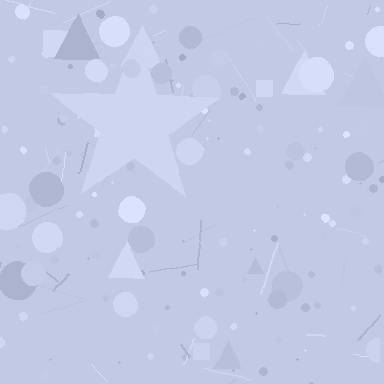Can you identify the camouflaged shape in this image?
The camouflaged shape is a star.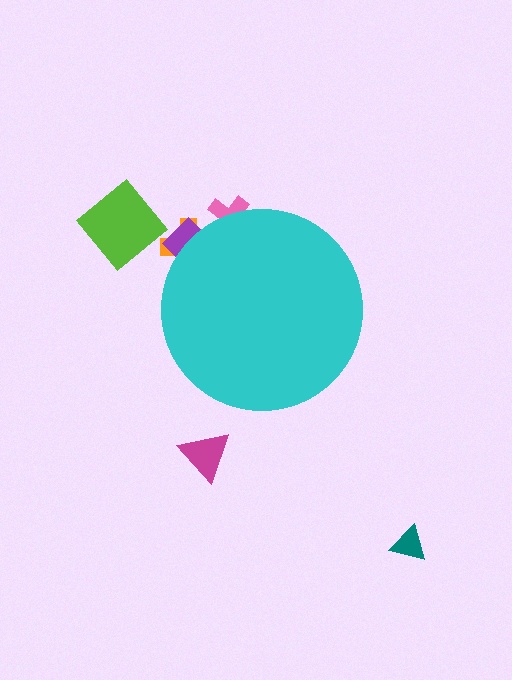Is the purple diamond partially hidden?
Yes, the purple diamond is partially hidden behind the cyan circle.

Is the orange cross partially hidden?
Yes, the orange cross is partially hidden behind the cyan circle.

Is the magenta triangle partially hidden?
No, the magenta triangle is fully visible.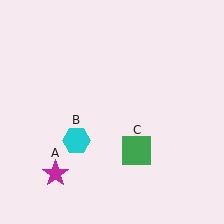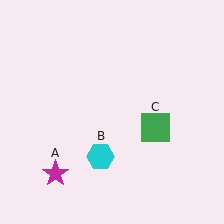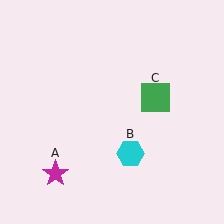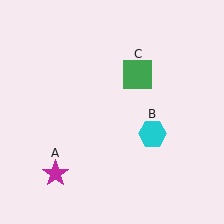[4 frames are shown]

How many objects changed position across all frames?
2 objects changed position: cyan hexagon (object B), green square (object C).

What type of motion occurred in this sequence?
The cyan hexagon (object B), green square (object C) rotated counterclockwise around the center of the scene.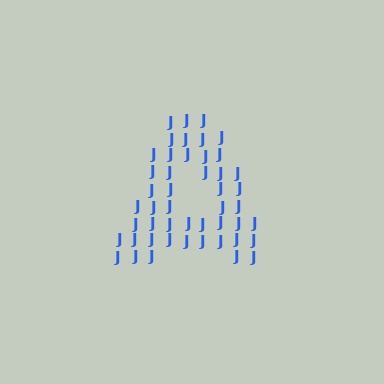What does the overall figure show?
The overall figure shows the letter A.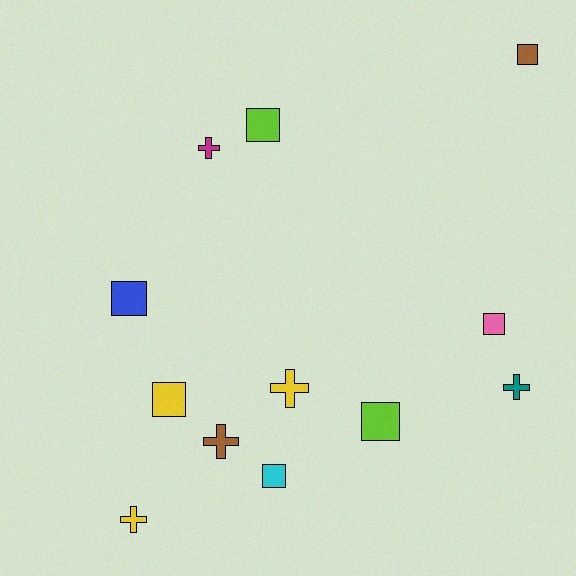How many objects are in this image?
There are 12 objects.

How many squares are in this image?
There are 7 squares.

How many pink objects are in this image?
There is 1 pink object.